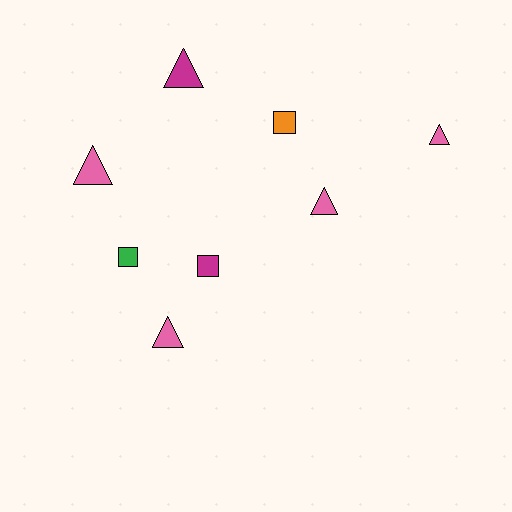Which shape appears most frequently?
Triangle, with 5 objects.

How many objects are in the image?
There are 8 objects.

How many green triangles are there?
There are no green triangles.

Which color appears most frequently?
Pink, with 4 objects.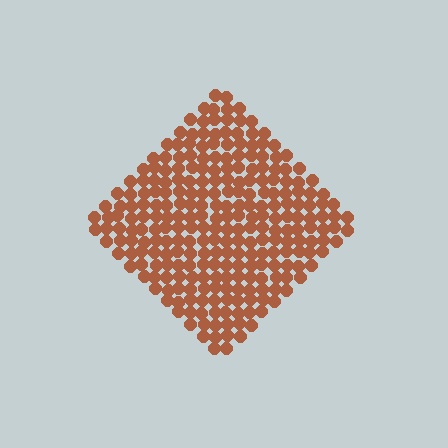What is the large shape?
The large shape is a diamond.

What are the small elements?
The small elements are circles.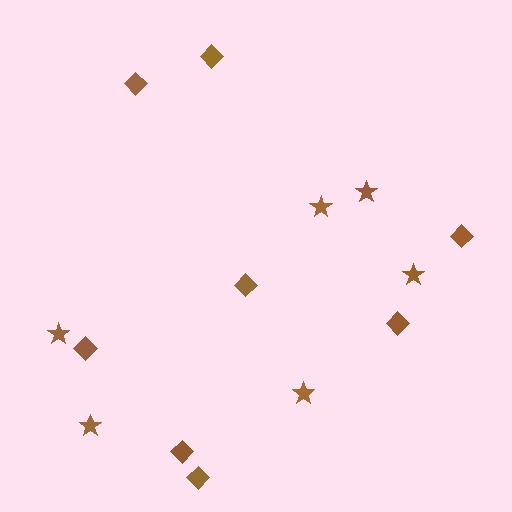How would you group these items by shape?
There are 2 groups: one group of stars (6) and one group of diamonds (8).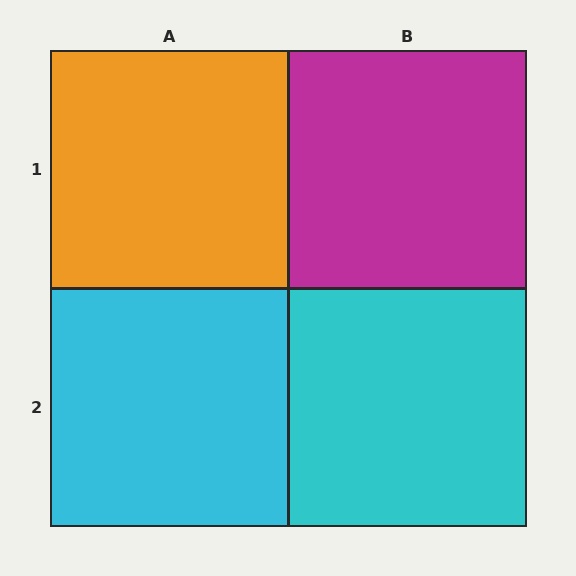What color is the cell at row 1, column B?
Magenta.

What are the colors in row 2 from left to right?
Cyan, cyan.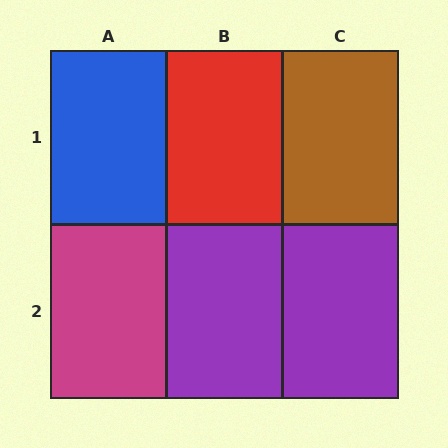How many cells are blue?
1 cell is blue.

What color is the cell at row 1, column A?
Blue.